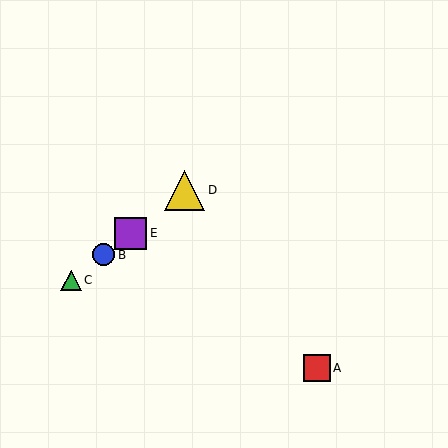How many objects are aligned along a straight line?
4 objects (B, C, D, E) are aligned along a straight line.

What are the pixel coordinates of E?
Object E is at (130, 233).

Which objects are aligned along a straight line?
Objects B, C, D, E are aligned along a straight line.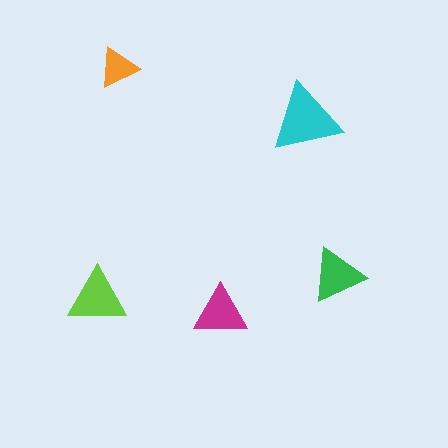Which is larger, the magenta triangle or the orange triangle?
The magenta one.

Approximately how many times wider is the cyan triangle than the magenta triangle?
About 1.5 times wider.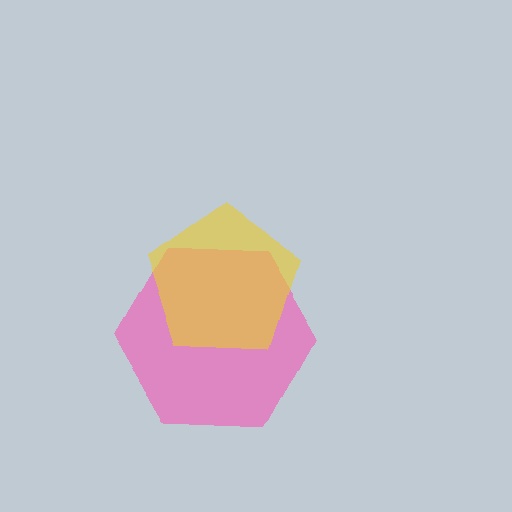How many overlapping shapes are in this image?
There are 2 overlapping shapes in the image.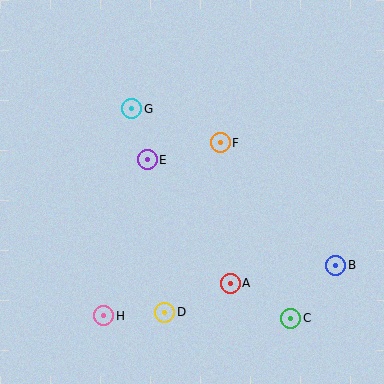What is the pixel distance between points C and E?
The distance between C and E is 214 pixels.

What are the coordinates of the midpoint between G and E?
The midpoint between G and E is at (140, 134).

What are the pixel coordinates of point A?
Point A is at (230, 283).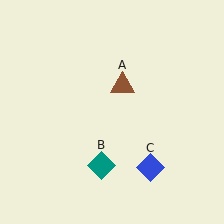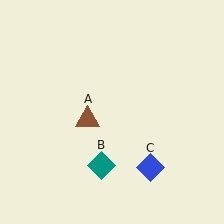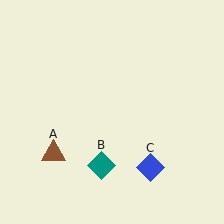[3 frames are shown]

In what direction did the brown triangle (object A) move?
The brown triangle (object A) moved down and to the left.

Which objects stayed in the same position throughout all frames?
Teal diamond (object B) and blue diamond (object C) remained stationary.